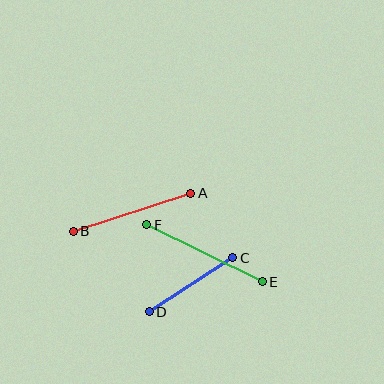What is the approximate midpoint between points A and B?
The midpoint is at approximately (132, 212) pixels.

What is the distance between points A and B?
The distance is approximately 124 pixels.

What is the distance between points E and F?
The distance is approximately 129 pixels.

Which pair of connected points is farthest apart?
Points E and F are farthest apart.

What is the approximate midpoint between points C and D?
The midpoint is at approximately (191, 285) pixels.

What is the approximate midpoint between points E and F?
The midpoint is at approximately (204, 253) pixels.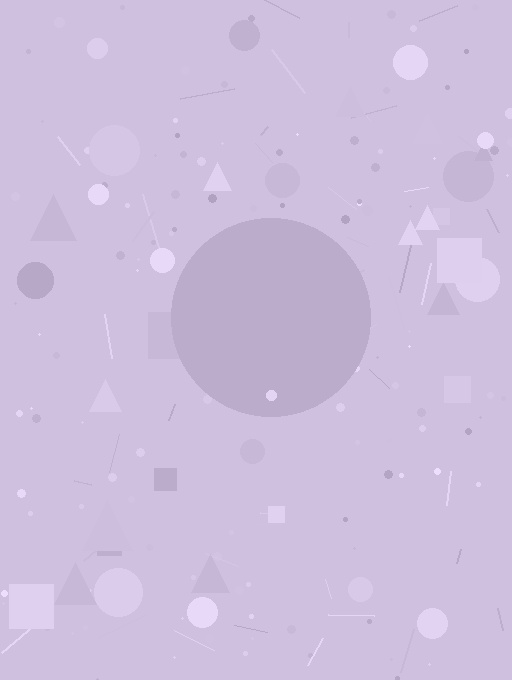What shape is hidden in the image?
A circle is hidden in the image.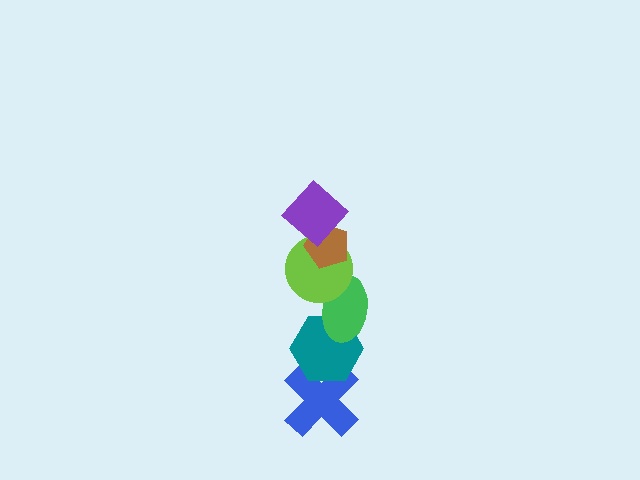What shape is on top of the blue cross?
The teal hexagon is on top of the blue cross.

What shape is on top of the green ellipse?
The lime circle is on top of the green ellipse.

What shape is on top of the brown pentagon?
The purple diamond is on top of the brown pentagon.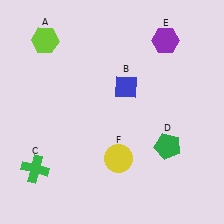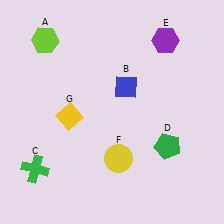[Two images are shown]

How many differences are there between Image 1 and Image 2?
There is 1 difference between the two images.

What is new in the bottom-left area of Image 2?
A yellow diamond (G) was added in the bottom-left area of Image 2.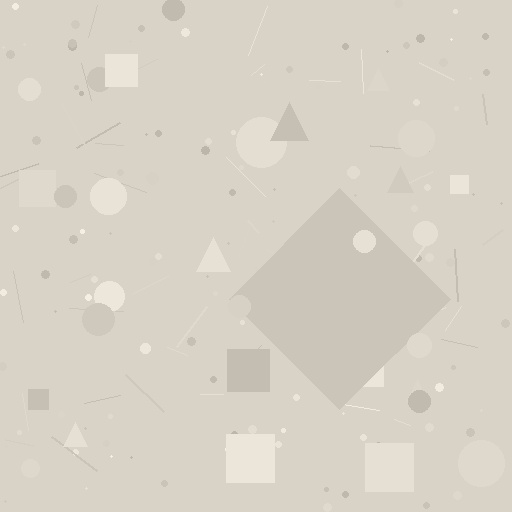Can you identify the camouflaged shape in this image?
The camouflaged shape is a diamond.